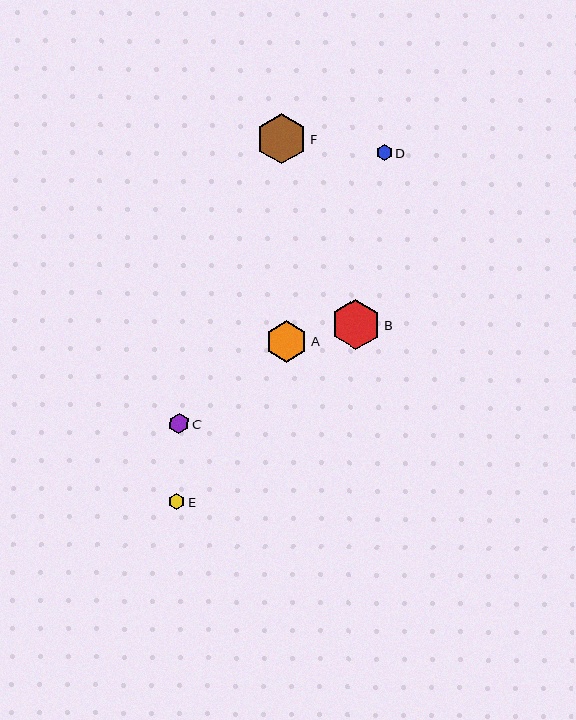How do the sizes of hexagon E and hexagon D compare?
Hexagon E and hexagon D are approximately the same size.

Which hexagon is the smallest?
Hexagon D is the smallest with a size of approximately 16 pixels.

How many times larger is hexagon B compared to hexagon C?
Hexagon B is approximately 2.5 times the size of hexagon C.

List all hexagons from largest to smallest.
From largest to smallest: F, B, A, C, E, D.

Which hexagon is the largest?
Hexagon F is the largest with a size of approximately 50 pixels.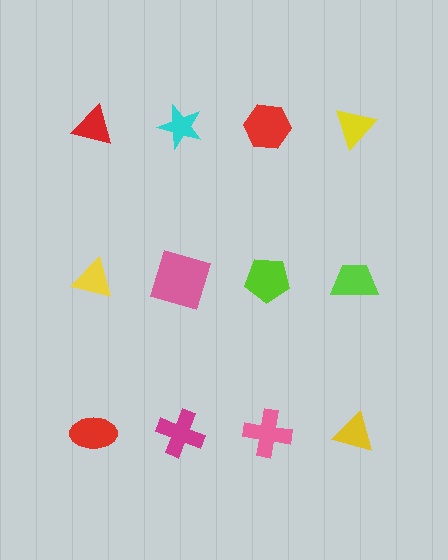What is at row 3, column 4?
A yellow triangle.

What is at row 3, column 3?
A pink cross.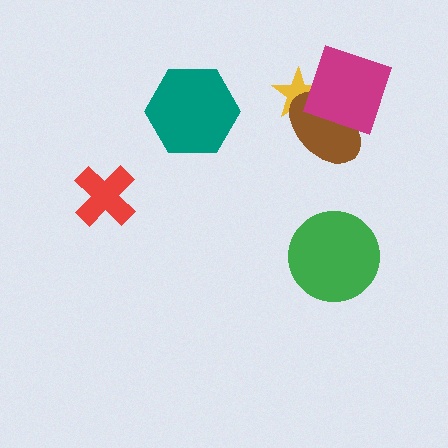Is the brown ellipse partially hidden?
Yes, it is partially covered by another shape.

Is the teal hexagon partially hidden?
No, no other shape covers it.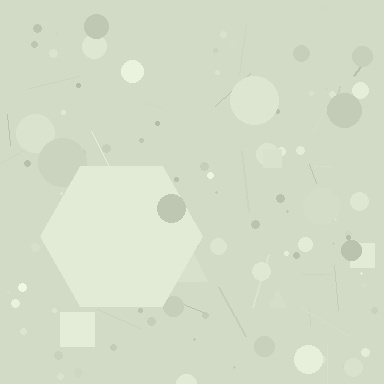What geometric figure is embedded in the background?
A hexagon is embedded in the background.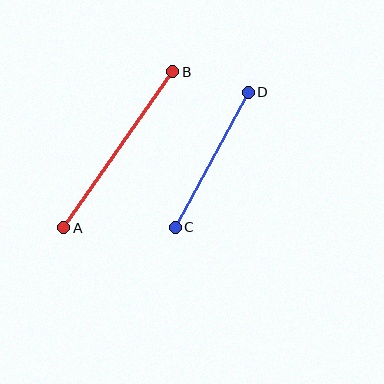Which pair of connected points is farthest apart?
Points A and B are farthest apart.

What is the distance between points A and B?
The distance is approximately 190 pixels.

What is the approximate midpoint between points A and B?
The midpoint is at approximately (118, 150) pixels.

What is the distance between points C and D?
The distance is approximately 153 pixels.